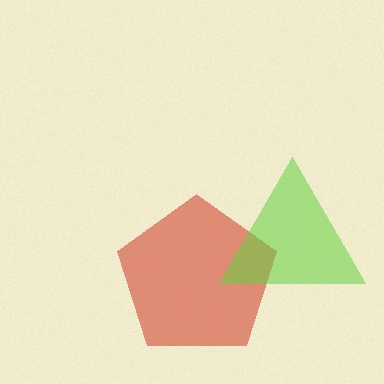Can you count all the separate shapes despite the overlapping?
Yes, there are 2 separate shapes.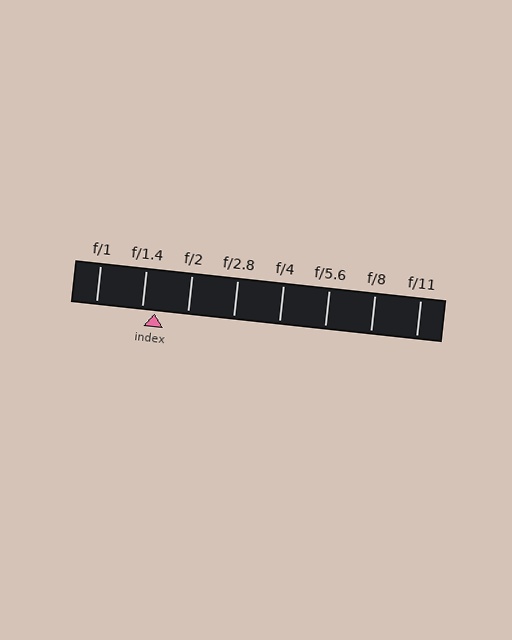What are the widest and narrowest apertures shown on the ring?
The widest aperture shown is f/1 and the narrowest is f/11.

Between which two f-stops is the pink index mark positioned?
The index mark is between f/1.4 and f/2.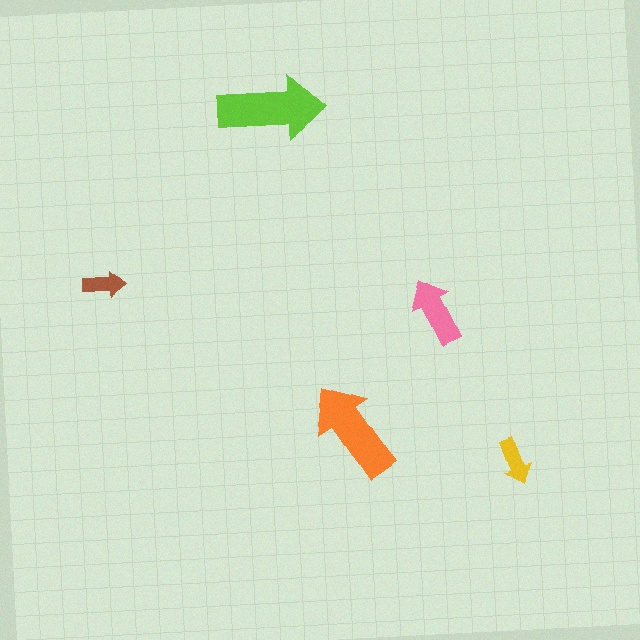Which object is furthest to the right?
The yellow arrow is rightmost.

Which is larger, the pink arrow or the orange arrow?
The orange one.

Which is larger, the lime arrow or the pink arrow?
The lime one.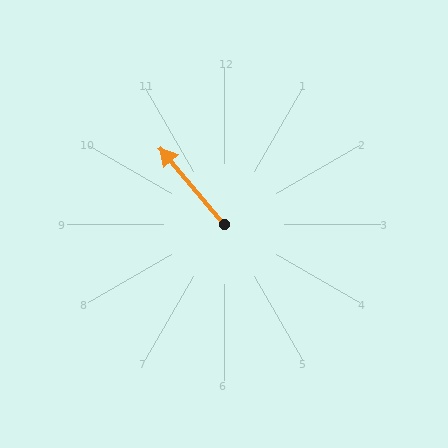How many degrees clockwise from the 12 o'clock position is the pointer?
Approximately 320 degrees.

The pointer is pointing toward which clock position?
Roughly 11 o'clock.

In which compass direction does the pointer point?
Northwest.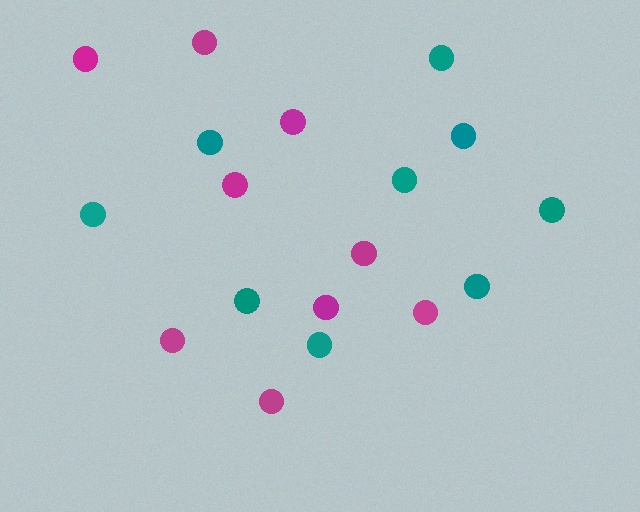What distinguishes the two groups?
There are 2 groups: one group of magenta circles (9) and one group of teal circles (9).